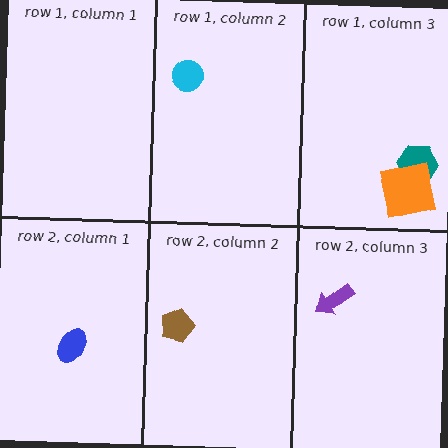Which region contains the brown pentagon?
The row 2, column 2 region.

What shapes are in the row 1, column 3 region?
The teal hexagon, the orange square.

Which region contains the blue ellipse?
The row 2, column 1 region.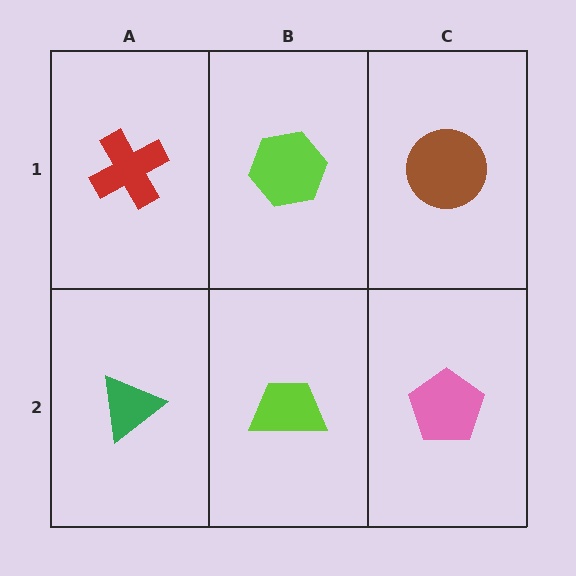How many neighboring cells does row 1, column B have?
3.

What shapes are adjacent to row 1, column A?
A green triangle (row 2, column A), a lime hexagon (row 1, column B).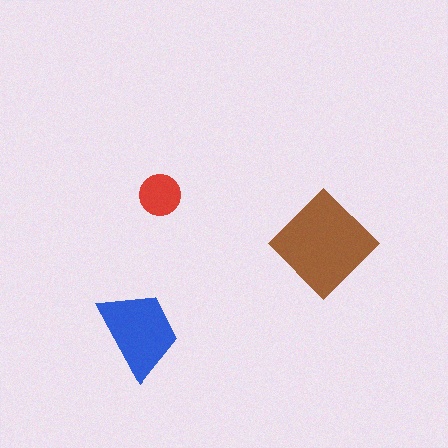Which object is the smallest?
The red circle.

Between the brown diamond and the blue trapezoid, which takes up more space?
The brown diamond.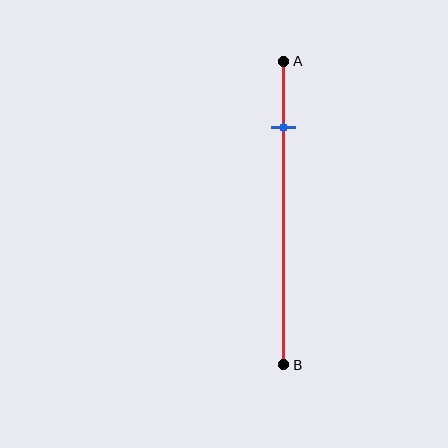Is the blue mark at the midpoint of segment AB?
No, the mark is at about 20% from A, not at the 50% midpoint.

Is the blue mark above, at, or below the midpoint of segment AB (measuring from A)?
The blue mark is above the midpoint of segment AB.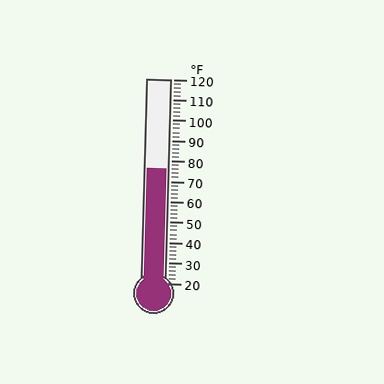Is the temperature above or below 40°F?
The temperature is above 40°F.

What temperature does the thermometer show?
The thermometer shows approximately 76°F.